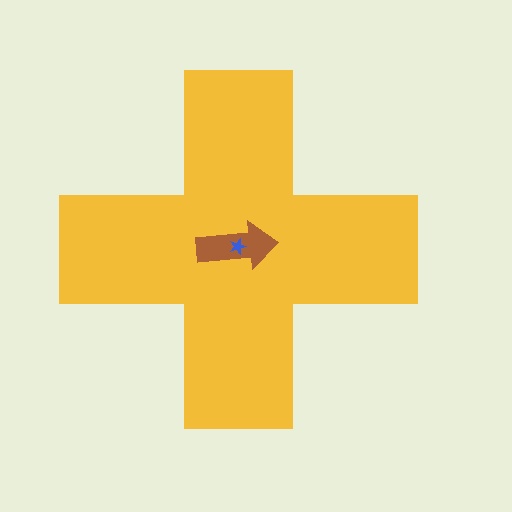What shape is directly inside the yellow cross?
The brown arrow.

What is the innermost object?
The blue star.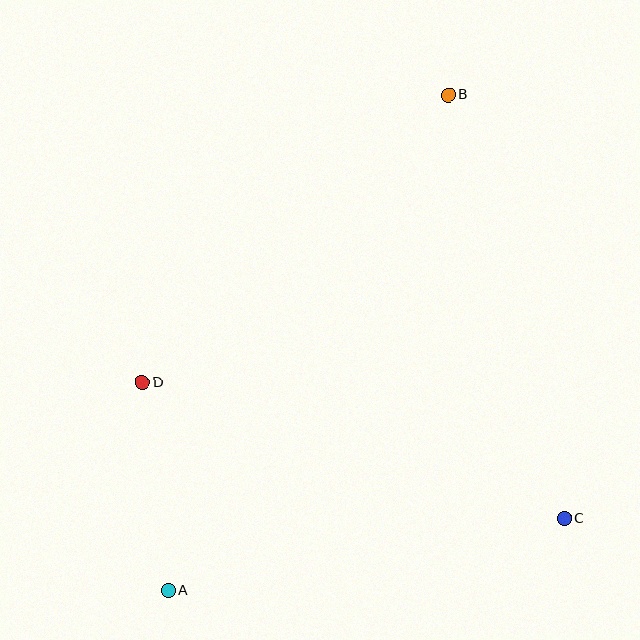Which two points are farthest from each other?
Points A and B are farthest from each other.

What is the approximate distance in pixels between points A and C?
The distance between A and C is approximately 403 pixels.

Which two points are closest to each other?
Points A and D are closest to each other.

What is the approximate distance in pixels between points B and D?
The distance between B and D is approximately 420 pixels.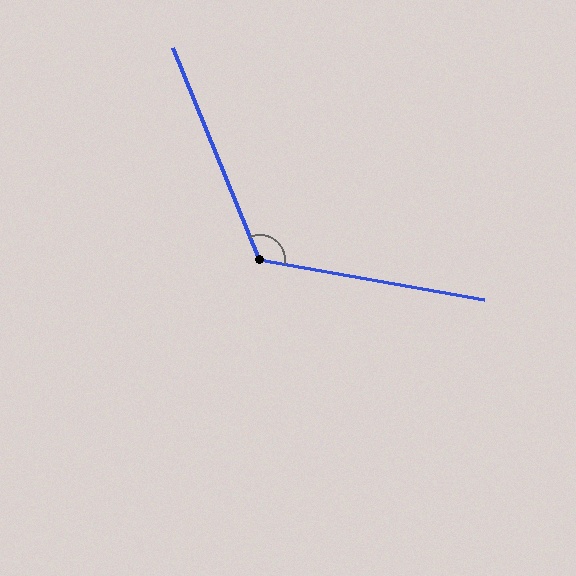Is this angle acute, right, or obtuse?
It is obtuse.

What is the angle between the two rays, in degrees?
Approximately 122 degrees.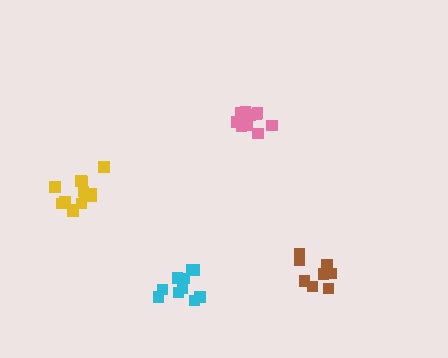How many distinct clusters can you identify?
There are 4 distinct clusters.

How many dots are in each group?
Group 1: 10 dots, Group 2: 9 dots, Group 3: 11 dots, Group 4: 13 dots (43 total).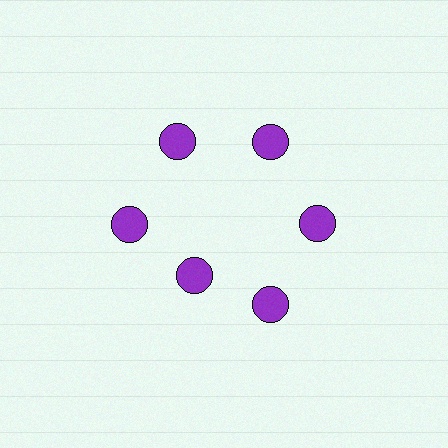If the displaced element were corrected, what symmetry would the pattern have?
It would have 6-fold rotational symmetry — the pattern would map onto itself every 60 degrees.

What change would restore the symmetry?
The symmetry would be restored by moving it outward, back onto the ring so that all 6 circles sit at equal angles and equal distance from the center.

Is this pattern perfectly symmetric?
No. The 6 purple circles are arranged in a ring, but one element near the 7 o'clock position is pulled inward toward the center, breaking the 6-fold rotational symmetry.